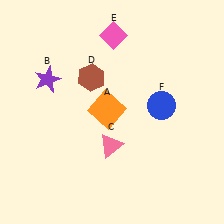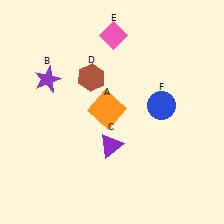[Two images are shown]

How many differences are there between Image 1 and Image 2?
There is 1 difference between the two images.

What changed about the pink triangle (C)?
In Image 1, C is pink. In Image 2, it changed to purple.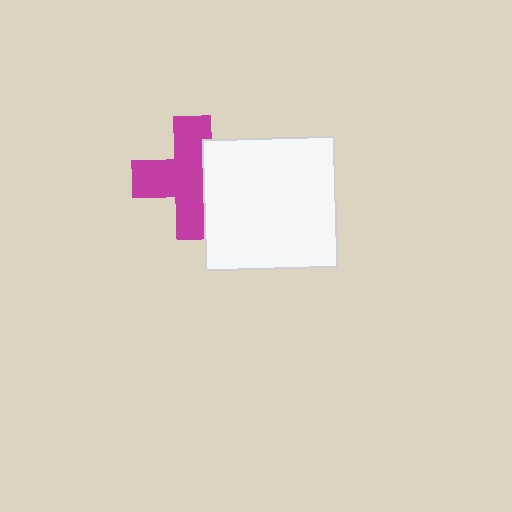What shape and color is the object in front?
The object in front is a white square.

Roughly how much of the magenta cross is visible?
Most of it is visible (roughly 67%).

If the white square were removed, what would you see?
You would see the complete magenta cross.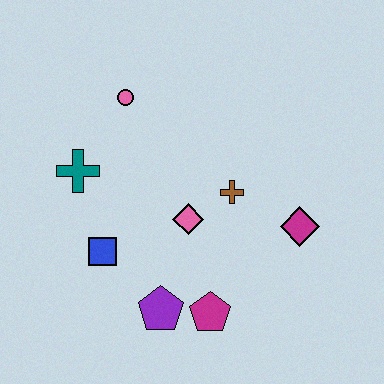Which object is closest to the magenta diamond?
The brown cross is closest to the magenta diamond.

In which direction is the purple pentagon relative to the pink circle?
The purple pentagon is below the pink circle.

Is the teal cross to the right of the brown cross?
No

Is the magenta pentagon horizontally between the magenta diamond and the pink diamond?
Yes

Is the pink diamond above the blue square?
Yes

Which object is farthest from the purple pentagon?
The pink circle is farthest from the purple pentagon.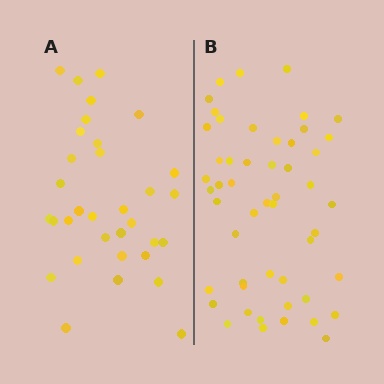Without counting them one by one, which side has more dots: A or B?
Region B (the right region) has more dots.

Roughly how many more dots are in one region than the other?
Region B has approximately 20 more dots than region A.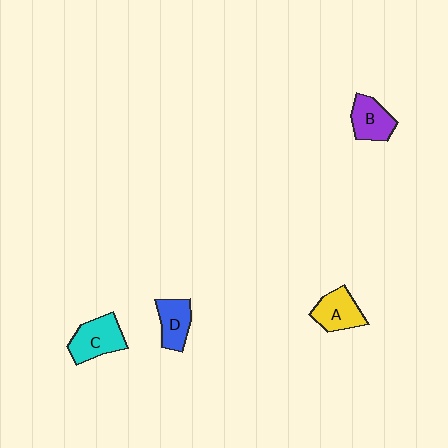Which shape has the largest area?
Shape C (cyan).